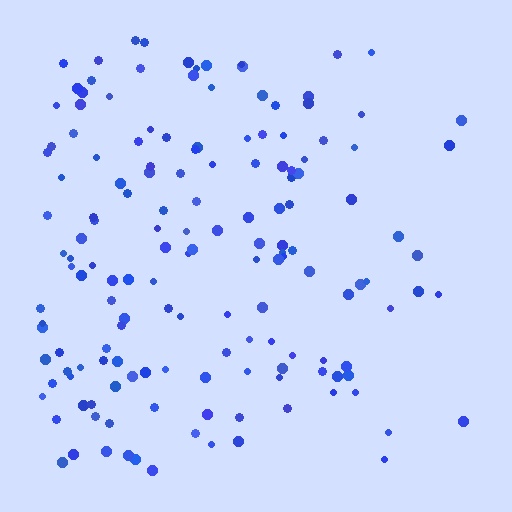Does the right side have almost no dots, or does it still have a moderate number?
Still a moderate number, just noticeably fewer than the left.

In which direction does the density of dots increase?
From right to left, with the left side densest.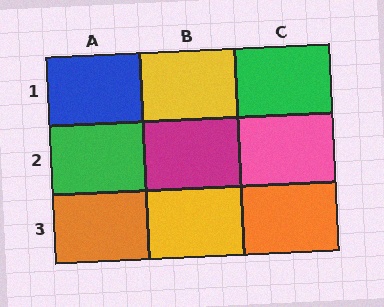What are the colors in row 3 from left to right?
Orange, yellow, orange.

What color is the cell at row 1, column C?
Green.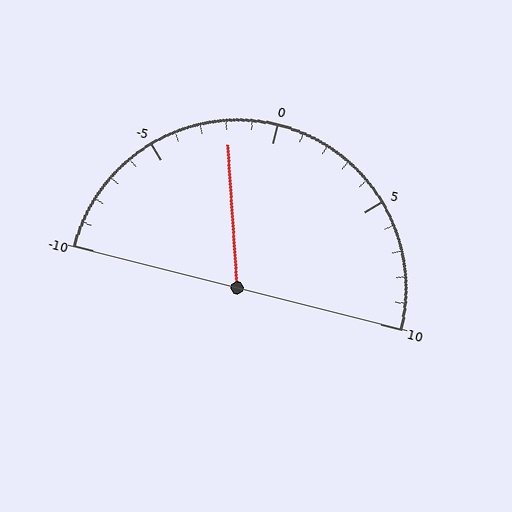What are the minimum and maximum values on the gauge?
The gauge ranges from -10 to 10.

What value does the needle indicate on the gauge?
The needle indicates approximately -2.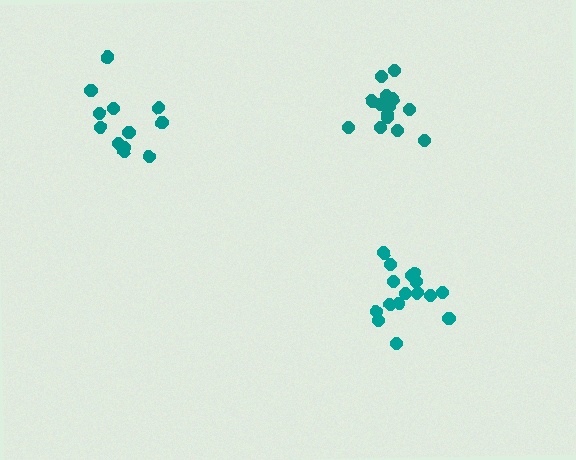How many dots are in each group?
Group 1: 15 dots, Group 2: 12 dots, Group 3: 16 dots (43 total).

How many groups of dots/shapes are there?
There are 3 groups.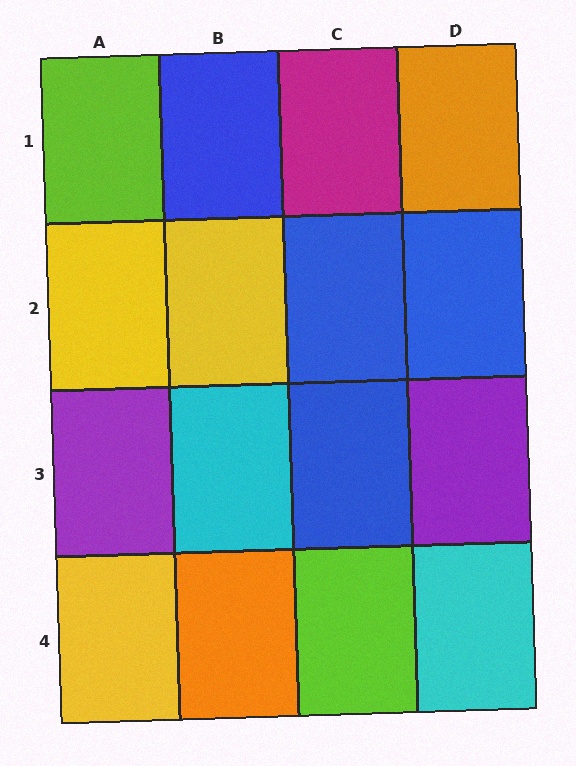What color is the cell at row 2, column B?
Yellow.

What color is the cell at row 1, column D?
Orange.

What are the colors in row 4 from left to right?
Yellow, orange, lime, cyan.